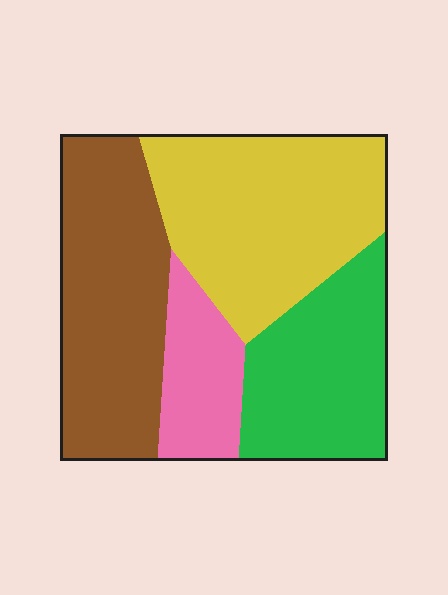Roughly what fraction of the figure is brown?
Brown covers around 30% of the figure.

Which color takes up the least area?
Pink, at roughly 10%.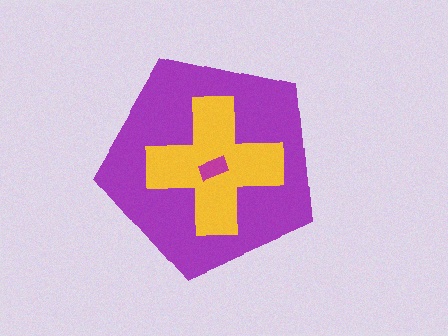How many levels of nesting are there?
3.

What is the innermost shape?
The magenta rectangle.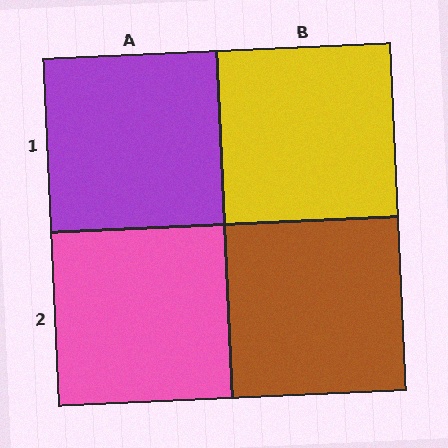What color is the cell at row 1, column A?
Purple.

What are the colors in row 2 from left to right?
Pink, brown.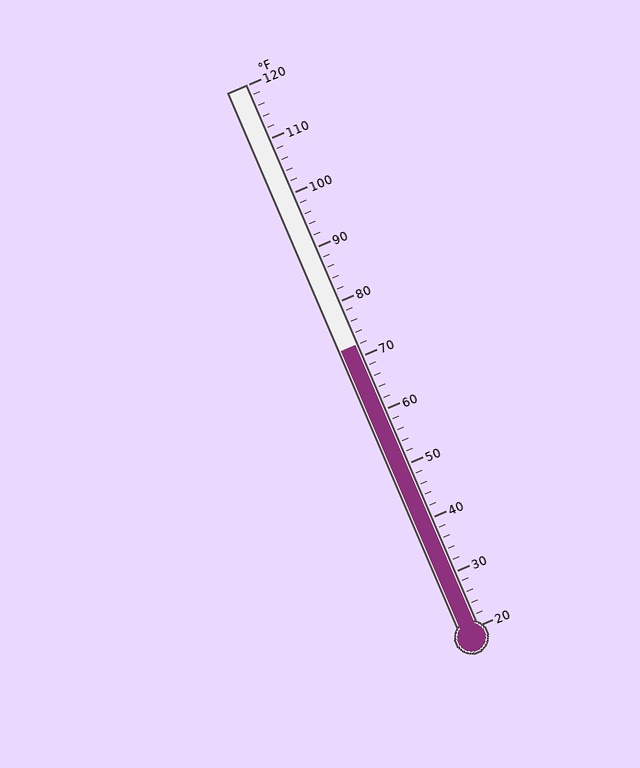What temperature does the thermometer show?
The thermometer shows approximately 72°F.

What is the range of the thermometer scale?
The thermometer scale ranges from 20°F to 120°F.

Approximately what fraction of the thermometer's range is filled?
The thermometer is filled to approximately 50% of its range.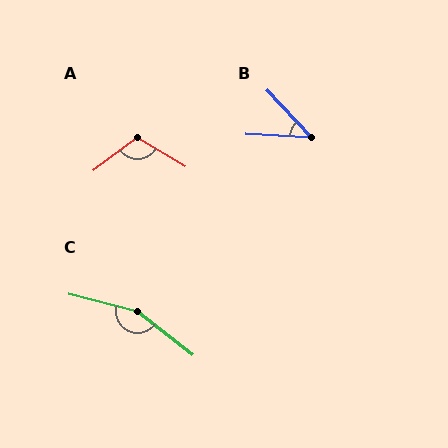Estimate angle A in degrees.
Approximately 112 degrees.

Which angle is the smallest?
B, at approximately 44 degrees.